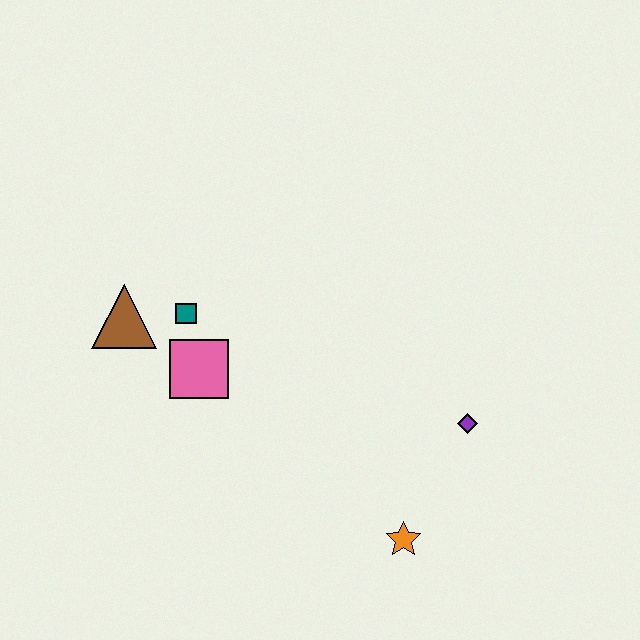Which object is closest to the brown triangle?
The teal square is closest to the brown triangle.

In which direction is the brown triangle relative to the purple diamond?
The brown triangle is to the left of the purple diamond.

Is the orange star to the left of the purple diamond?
Yes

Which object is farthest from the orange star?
The brown triangle is farthest from the orange star.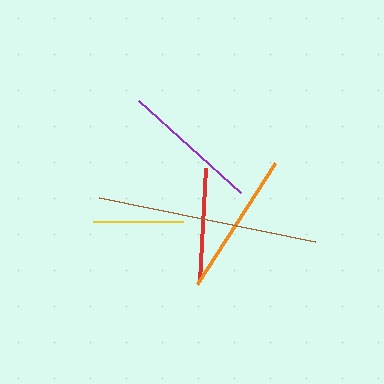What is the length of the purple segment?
The purple segment is approximately 137 pixels long.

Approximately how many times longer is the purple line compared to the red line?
The purple line is approximately 1.2 times the length of the red line.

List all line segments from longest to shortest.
From longest to shortest: brown, orange, purple, red, yellow.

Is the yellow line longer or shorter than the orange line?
The orange line is longer than the yellow line.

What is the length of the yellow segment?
The yellow segment is approximately 89 pixels long.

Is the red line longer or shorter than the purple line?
The purple line is longer than the red line.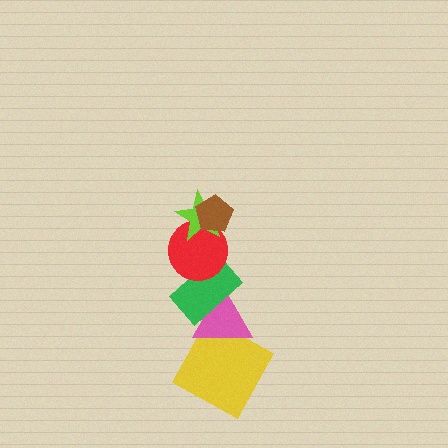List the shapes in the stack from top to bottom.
From top to bottom: the brown pentagon, the lime star, the red circle, the green rectangle, the pink triangle, the yellow square.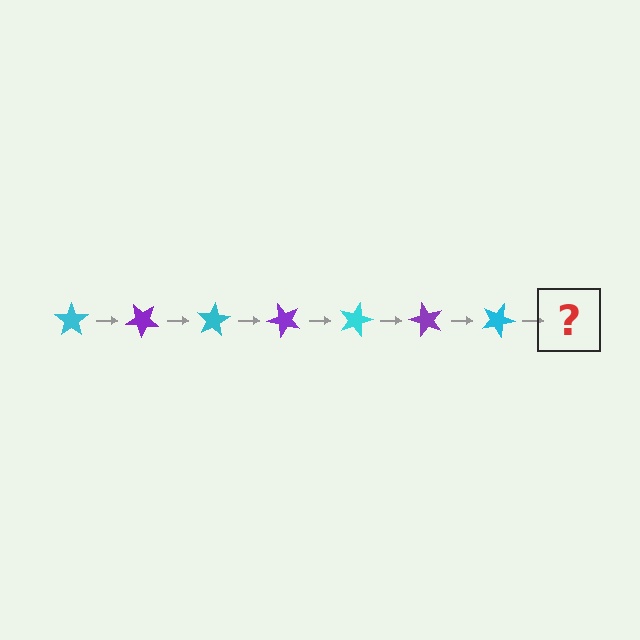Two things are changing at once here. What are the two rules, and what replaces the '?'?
The two rules are that it rotates 40 degrees each step and the color cycles through cyan and purple. The '?' should be a purple star, rotated 280 degrees from the start.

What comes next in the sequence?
The next element should be a purple star, rotated 280 degrees from the start.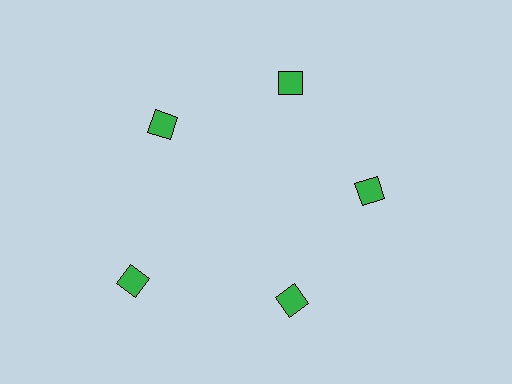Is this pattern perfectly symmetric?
No. The 5 green diamonds are arranged in a ring, but one element near the 8 o'clock position is pushed outward from the center, breaking the 5-fold rotational symmetry.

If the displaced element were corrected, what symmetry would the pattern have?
It would have 5-fold rotational symmetry — the pattern would map onto itself every 72 degrees.